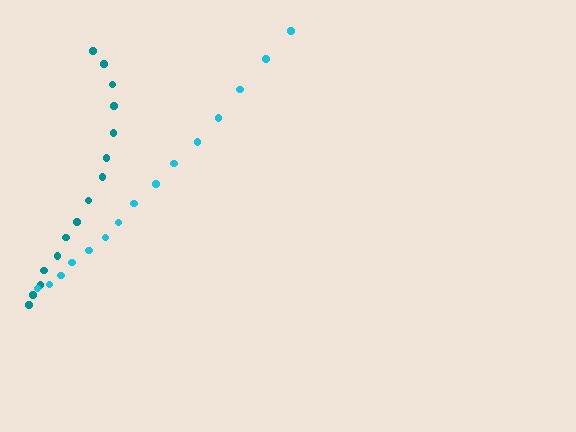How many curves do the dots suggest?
There are 2 distinct paths.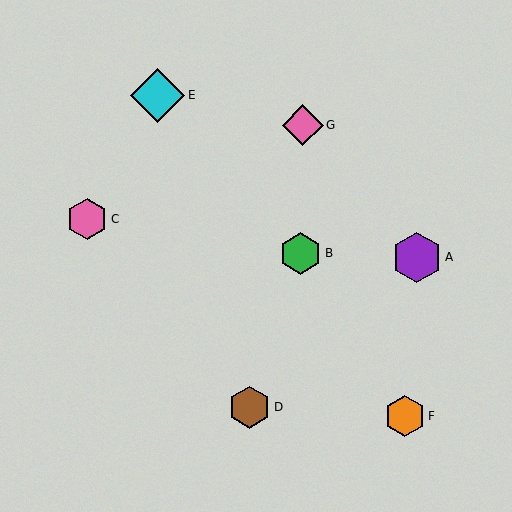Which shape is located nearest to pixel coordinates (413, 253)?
The purple hexagon (labeled A) at (417, 257) is nearest to that location.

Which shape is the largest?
The cyan diamond (labeled E) is the largest.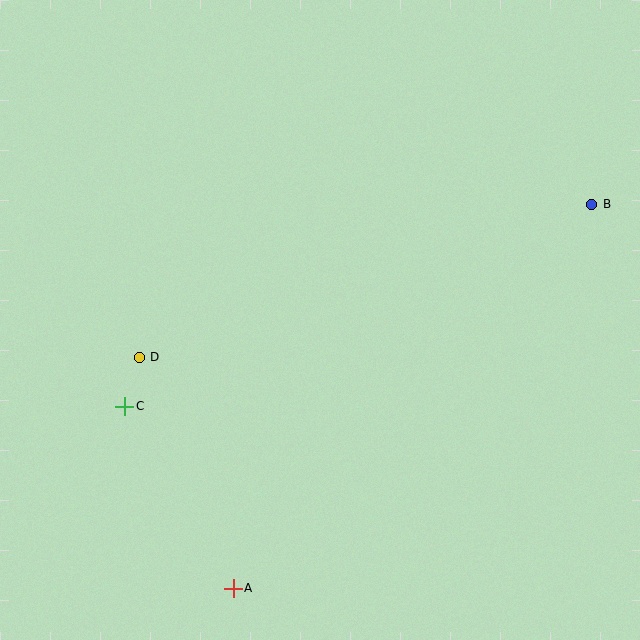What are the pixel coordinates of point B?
Point B is at (592, 204).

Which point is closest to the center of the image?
Point D at (139, 358) is closest to the center.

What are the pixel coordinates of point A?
Point A is at (233, 588).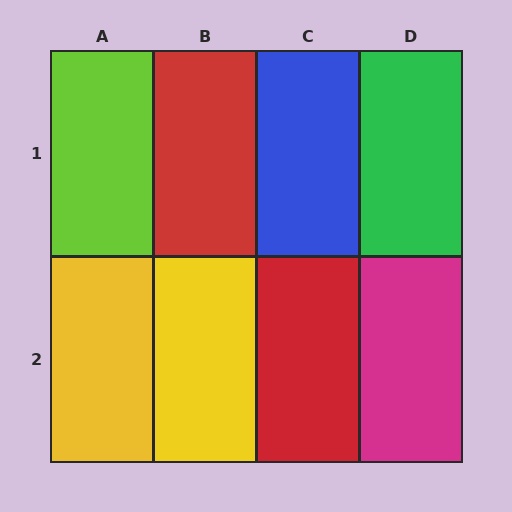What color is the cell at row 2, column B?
Yellow.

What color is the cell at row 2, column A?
Yellow.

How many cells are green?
1 cell is green.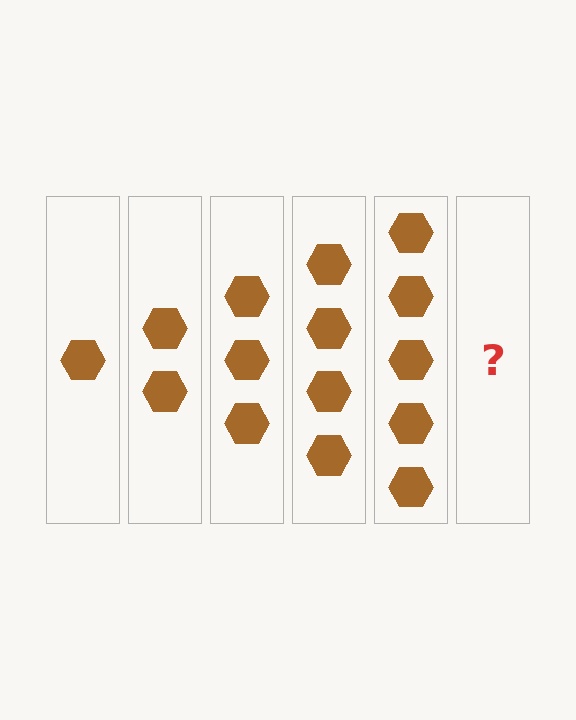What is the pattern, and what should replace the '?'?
The pattern is that each step adds one more hexagon. The '?' should be 6 hexagons.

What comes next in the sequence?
The next element should be 6 hexagons.